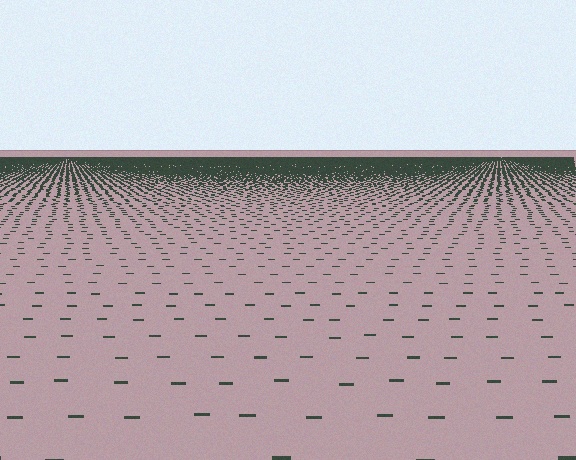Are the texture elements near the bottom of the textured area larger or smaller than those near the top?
Larger. Near the bottom, elements are closer to the viewer and appear at a bigger on-screen size.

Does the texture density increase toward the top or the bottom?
Density increases toward the top.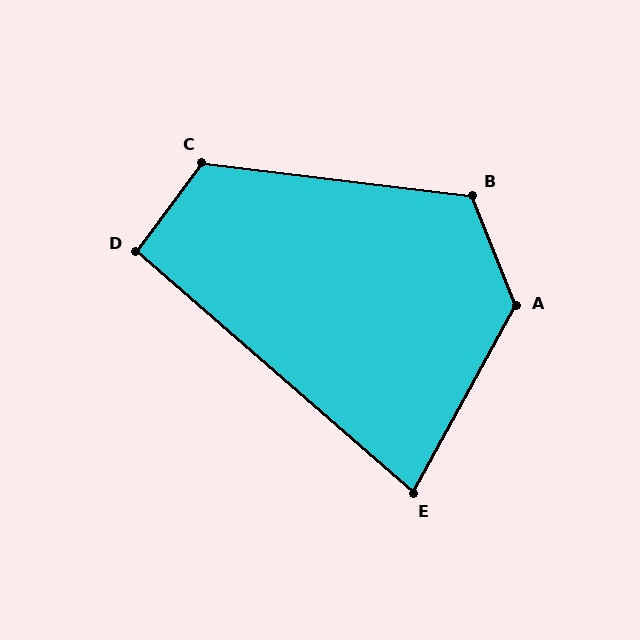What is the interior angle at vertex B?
Approximately 119 degrees (obtuse).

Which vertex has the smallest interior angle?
E, at approximately 78 degrees.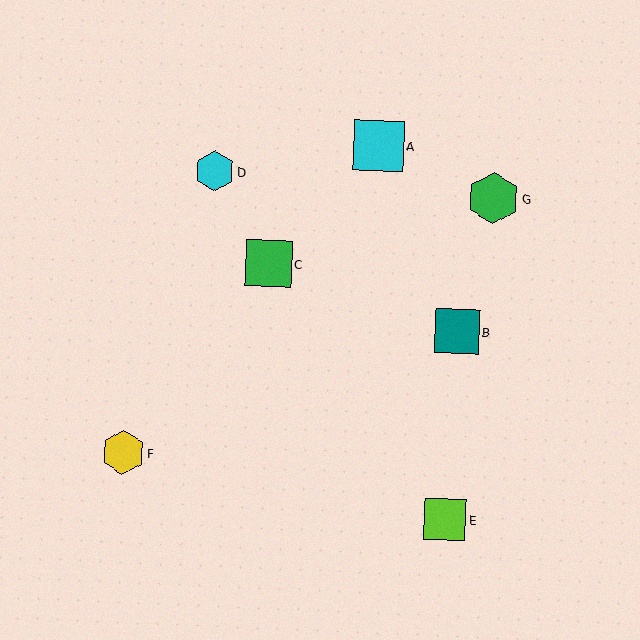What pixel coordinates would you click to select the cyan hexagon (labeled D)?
Click at (214, 171) to select the cyan hexagon D.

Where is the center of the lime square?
The center of the lime square is at (445, 519).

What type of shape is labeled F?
Shape F is a yellow hexagon.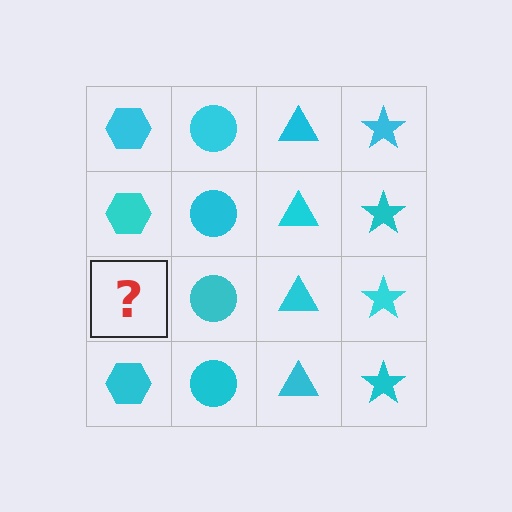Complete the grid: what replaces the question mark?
The question mark should be replaced with a cyan hexagon.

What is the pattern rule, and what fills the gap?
The rule is that each column has a consistent shape. The gap should be filled with a cyan hexagon.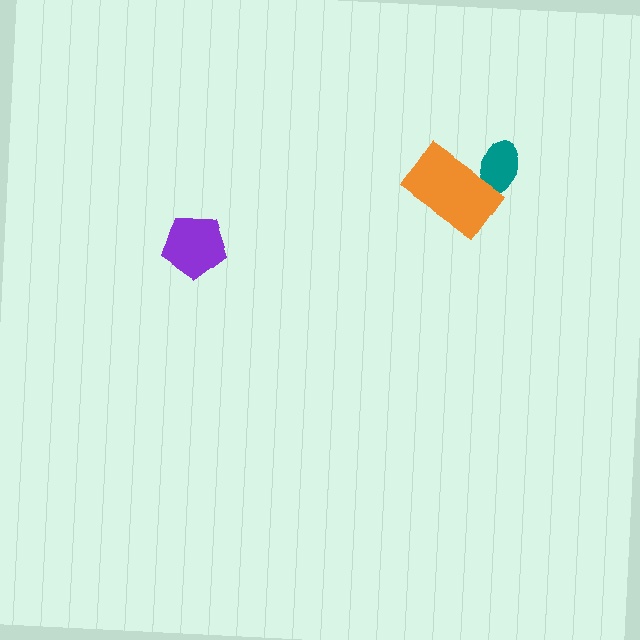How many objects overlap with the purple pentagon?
0 objects overlap with the purple pentagon.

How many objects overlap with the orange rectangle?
1 object overlaps with the orange rectangle.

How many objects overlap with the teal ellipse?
1 object overlaps with the teal ellipse.